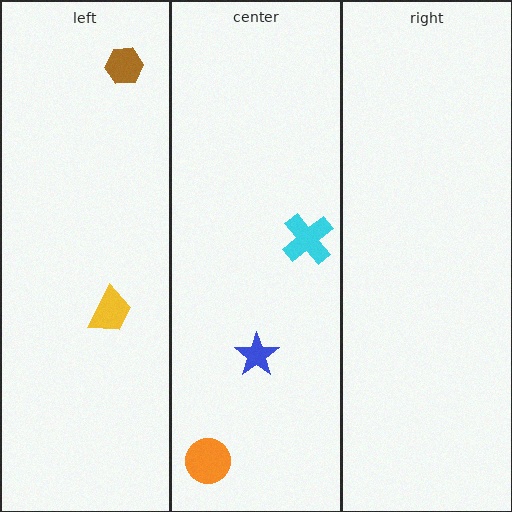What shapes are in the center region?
The cyan cross, the blue star, the orange circle.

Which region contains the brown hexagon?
The left region.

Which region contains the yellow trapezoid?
The left region.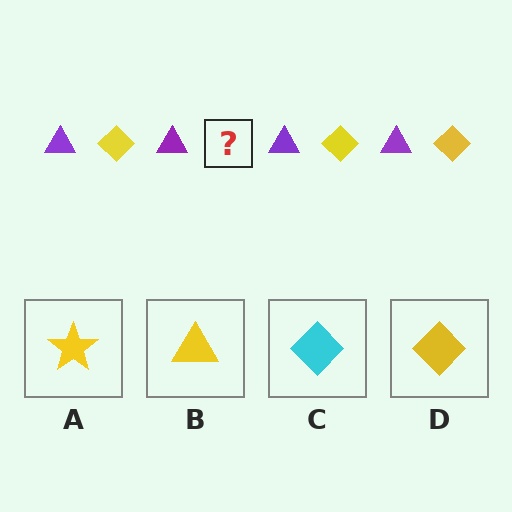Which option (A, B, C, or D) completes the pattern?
D.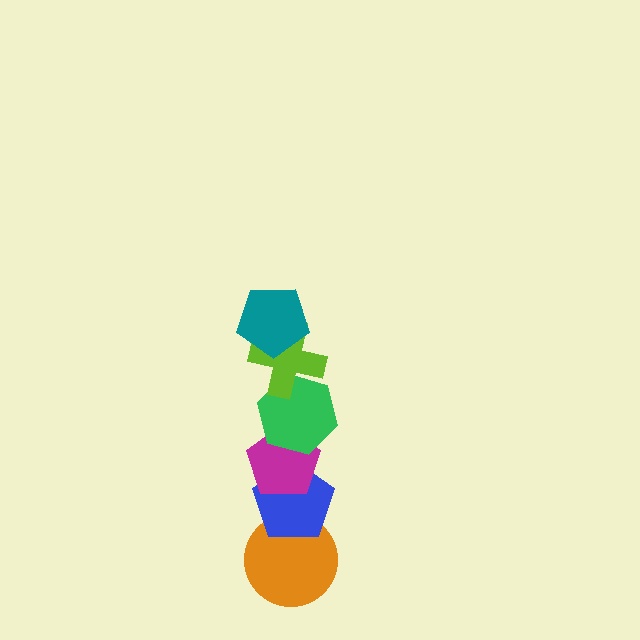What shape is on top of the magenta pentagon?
The green hexagon is on top of the magenta pentagon.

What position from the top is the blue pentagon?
The blue pentagon is 5th from the top.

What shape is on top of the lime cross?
The teal pentagon is on top of the lime cross.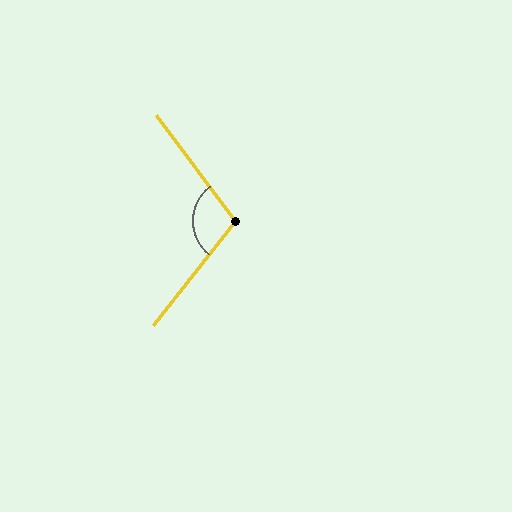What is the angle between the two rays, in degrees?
Approximately 105 degrees.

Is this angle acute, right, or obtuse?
It is obtuse.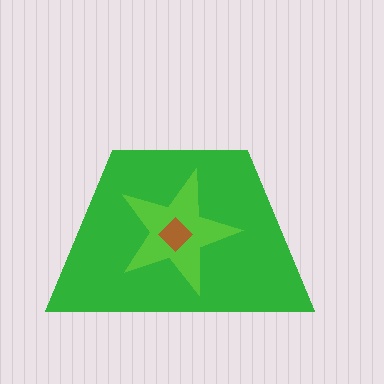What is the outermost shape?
The green trapezoid.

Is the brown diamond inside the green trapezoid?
Yes.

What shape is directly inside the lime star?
The brown diamond.